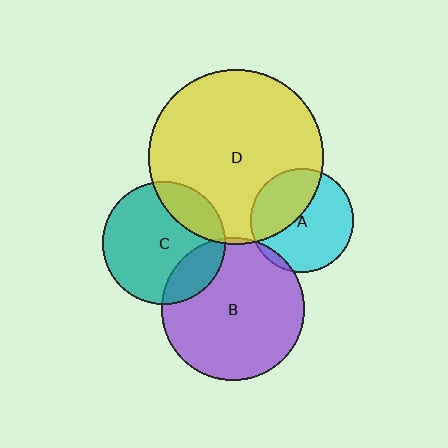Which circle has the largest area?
Circle D (yellow).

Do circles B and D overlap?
Yes.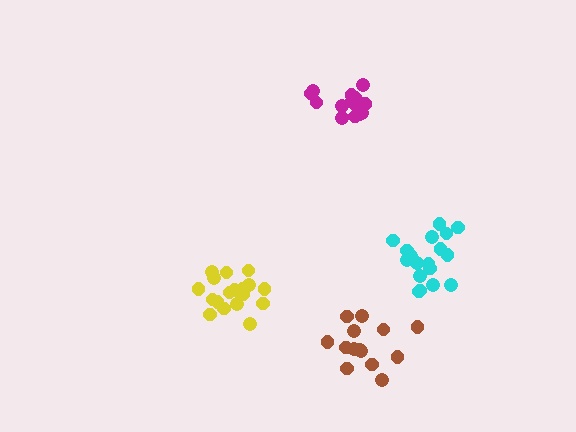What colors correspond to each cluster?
The clusters are colored: yellow, brown, cyan, magenta.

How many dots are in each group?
Group 1: 18 dots, Group 2: 14 dots, Group 3: 18 dots, Group 4: 18 dots (68 total).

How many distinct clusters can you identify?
There are 4 distinct clusters.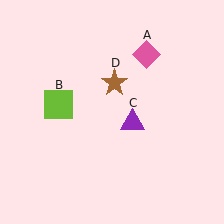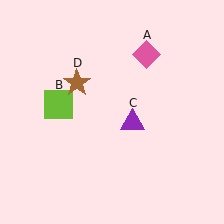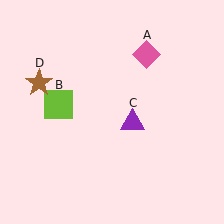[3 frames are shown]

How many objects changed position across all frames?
1 object changed position: brown star (object D).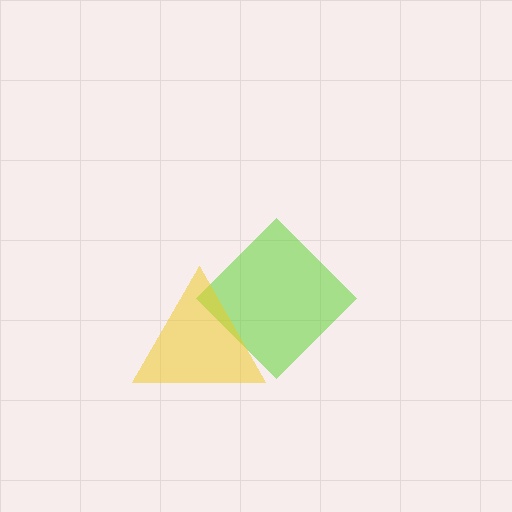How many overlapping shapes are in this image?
There are 2 overlapping shapes in the image.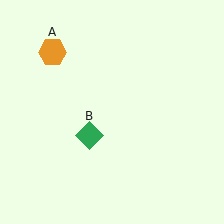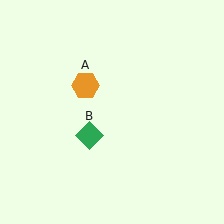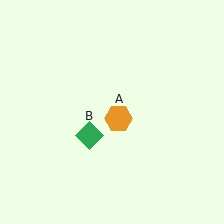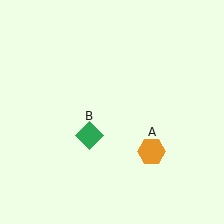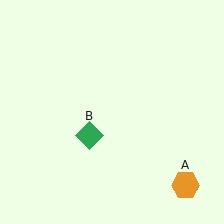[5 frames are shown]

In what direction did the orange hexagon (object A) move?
The orange hexagon (object A) moved down and to the right.